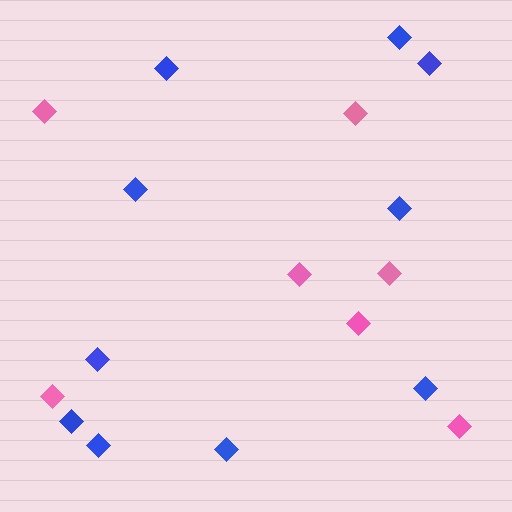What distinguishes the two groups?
There are 2 groups: one group of pink diamonds (7) and one group of blue diamonds (10).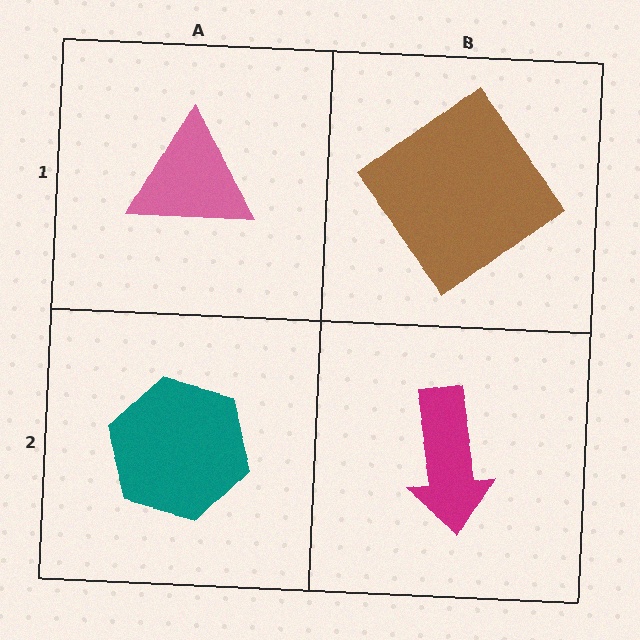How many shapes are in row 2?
2 shapes.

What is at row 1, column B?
A brown diamond.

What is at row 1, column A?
A pink triangle.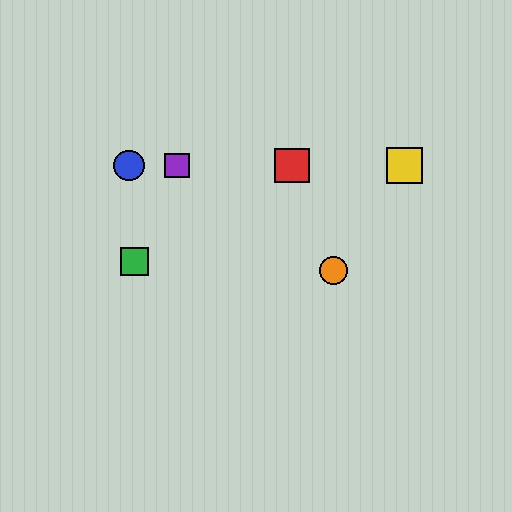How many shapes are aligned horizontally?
4 shapes (the red square, the blue circle, the yellow square, the purple square) are aligned horizontally.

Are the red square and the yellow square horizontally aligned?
Yes, both are at y≈166.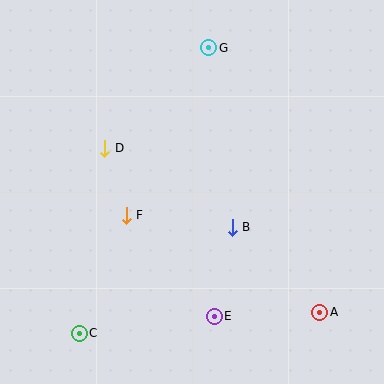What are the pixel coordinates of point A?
Point A is at (320, 312).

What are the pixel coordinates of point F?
Point F is at (126, 215).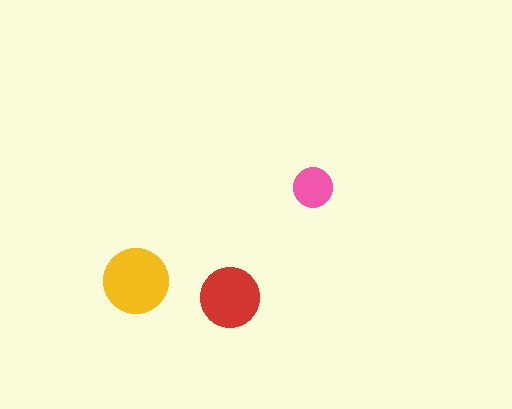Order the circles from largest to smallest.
the yellow one, the red one, the pink one.